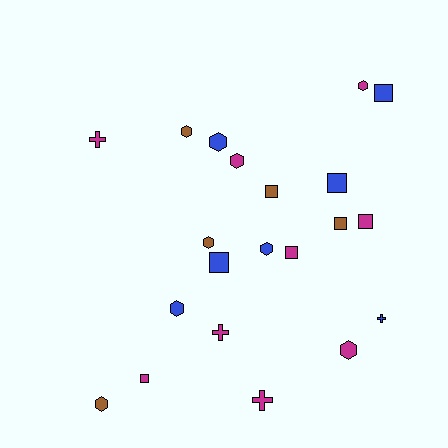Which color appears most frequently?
Magenta, with 9 objects.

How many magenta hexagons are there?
There are 3 magenta hexagons.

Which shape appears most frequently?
Hexagon, with 9 objects.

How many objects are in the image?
There are 21 objects.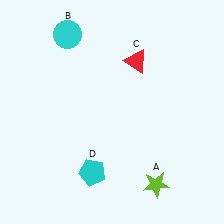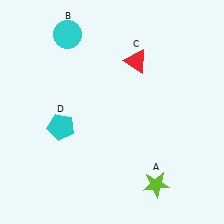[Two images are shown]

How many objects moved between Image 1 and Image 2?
1 object moved between the two images.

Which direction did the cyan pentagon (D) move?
The cyan pentagon (D) moved up.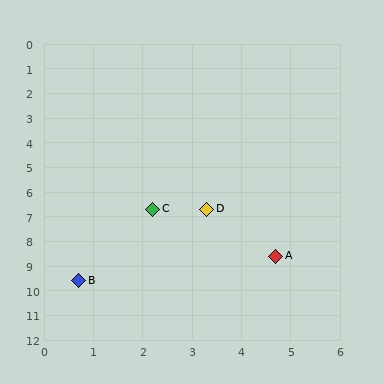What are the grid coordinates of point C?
Point C is at approximately (2.2, 6.7).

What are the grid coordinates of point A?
Point A is at approximately (4.7, 8.6).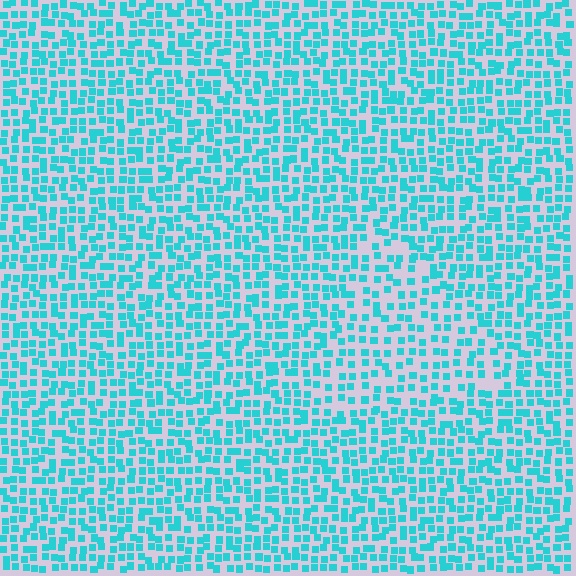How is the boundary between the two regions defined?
The boundary is defined by a change in element density (approximately 1.5x ratio). All elements are the same color, size, and shape.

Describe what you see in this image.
The image contains small cyan elements arranged at two different densities. A triangle-shaped region is visible where the elements are less densely packed than the surrounding area.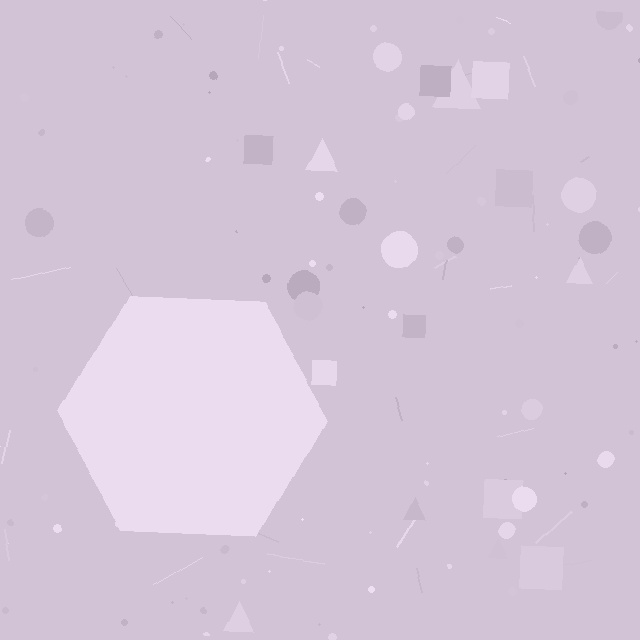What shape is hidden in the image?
A hexagon is hidden in the image.